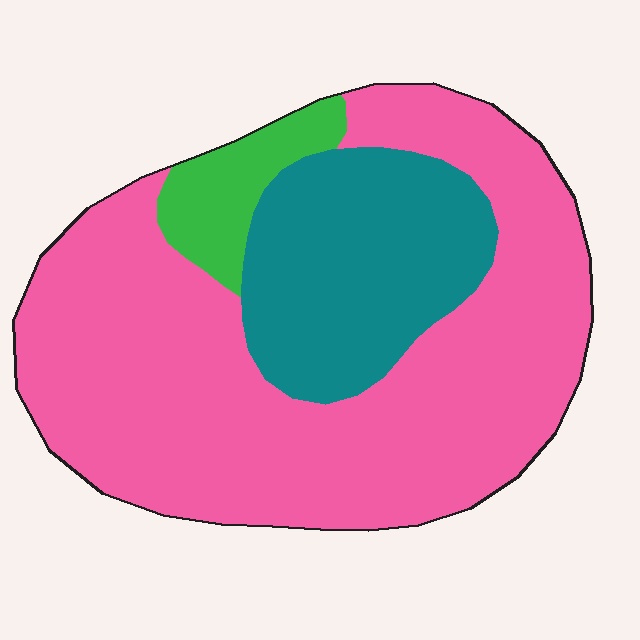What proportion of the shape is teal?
Teal takes up less than a quarter of the shape.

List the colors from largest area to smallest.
From largest to smallest: pink, teal, green.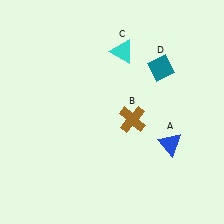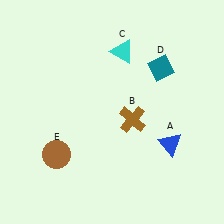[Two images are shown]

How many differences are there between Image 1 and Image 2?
There is 1 difference between the two images.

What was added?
A brown circle (E) was added in Image 2.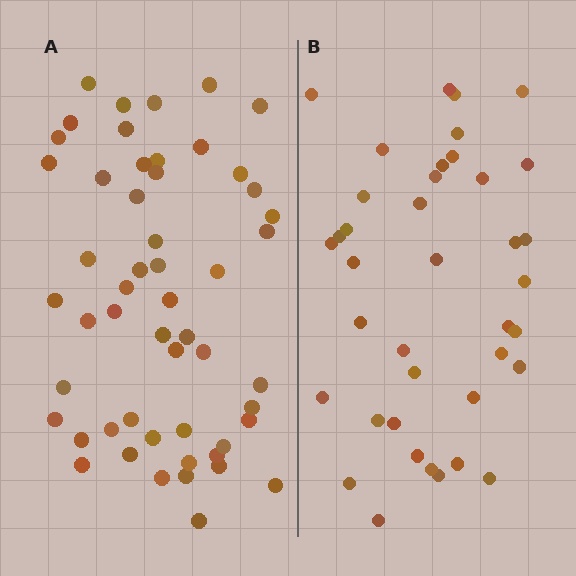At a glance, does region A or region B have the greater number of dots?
Region A (the left region) has more dots.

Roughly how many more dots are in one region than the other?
Region A has approximately 15 more dots than region B.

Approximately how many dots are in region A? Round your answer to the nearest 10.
About 50 dots. (The exact count is 53, which rounds to 50.)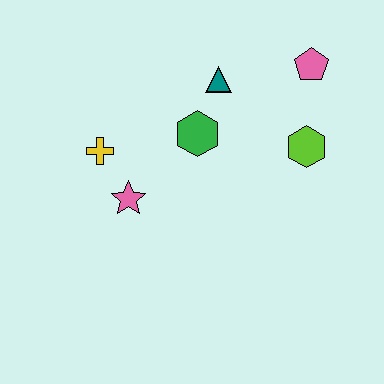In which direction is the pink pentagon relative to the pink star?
The pink pentagon is to the right of the pink star.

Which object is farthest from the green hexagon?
The pink pentagon is farthest from the green hexagon.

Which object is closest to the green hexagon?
The teal triangle is closest to the green hexagon.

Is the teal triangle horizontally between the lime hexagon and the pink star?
Yes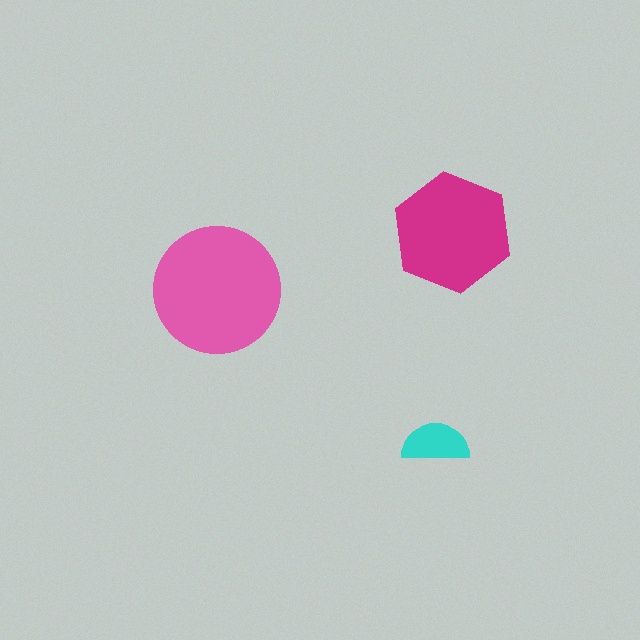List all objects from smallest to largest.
The cyan semicircle, the magenta hexagon, the pink circle.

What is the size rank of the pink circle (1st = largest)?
1st.